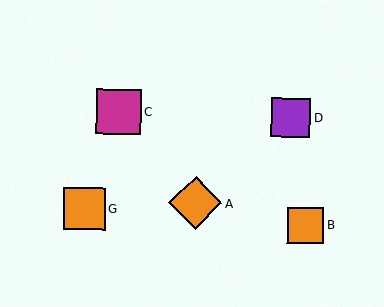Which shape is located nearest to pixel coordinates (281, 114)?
The purple square (labeled D) at (290, 118) is nearest to that location.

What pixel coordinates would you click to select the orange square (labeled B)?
Click at (306, 225) to select the orange square B.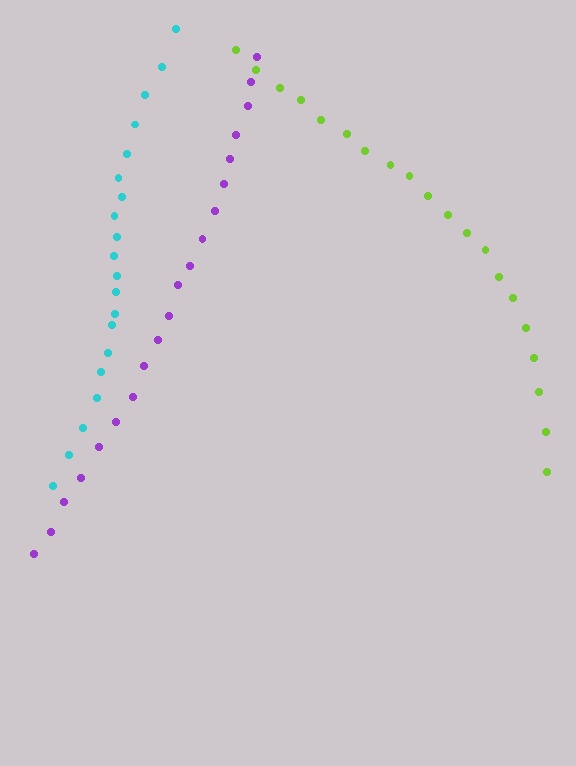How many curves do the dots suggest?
There are 3 distinct paths.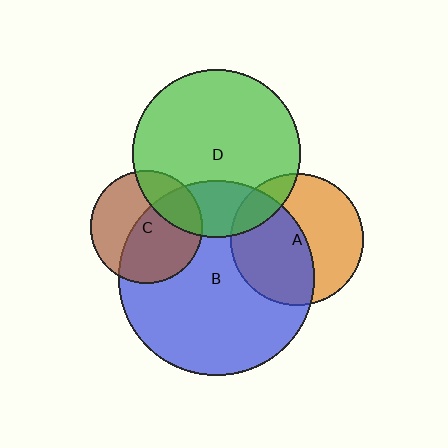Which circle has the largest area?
Circle B (blue).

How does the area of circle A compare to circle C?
Approximately 1.4 times.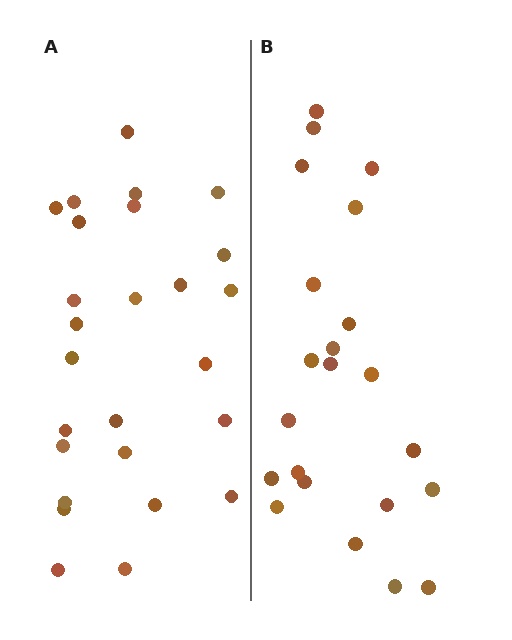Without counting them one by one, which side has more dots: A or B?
Region A (the left region) has more dots.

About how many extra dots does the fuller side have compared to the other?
Region A has about 4 more dots than region B.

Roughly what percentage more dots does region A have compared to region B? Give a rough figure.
About 20% more.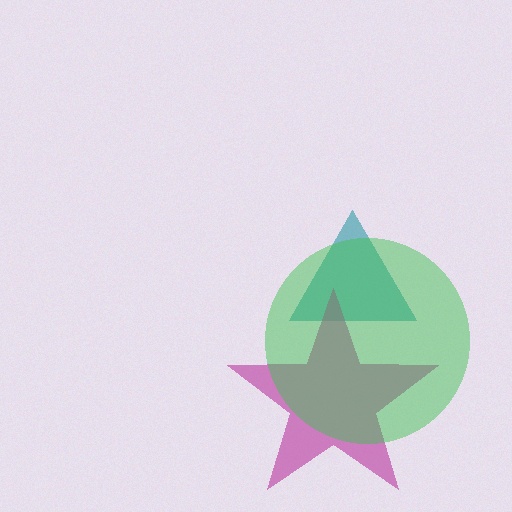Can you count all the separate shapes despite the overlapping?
Yes, there are 3 separate shapes.